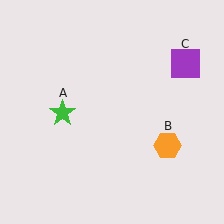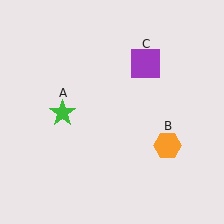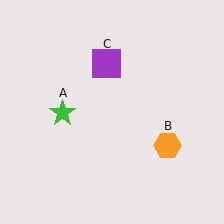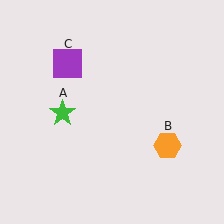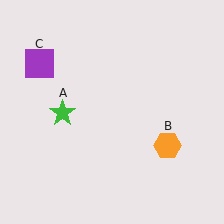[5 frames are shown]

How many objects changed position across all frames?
1 object changed position: purple square (object C).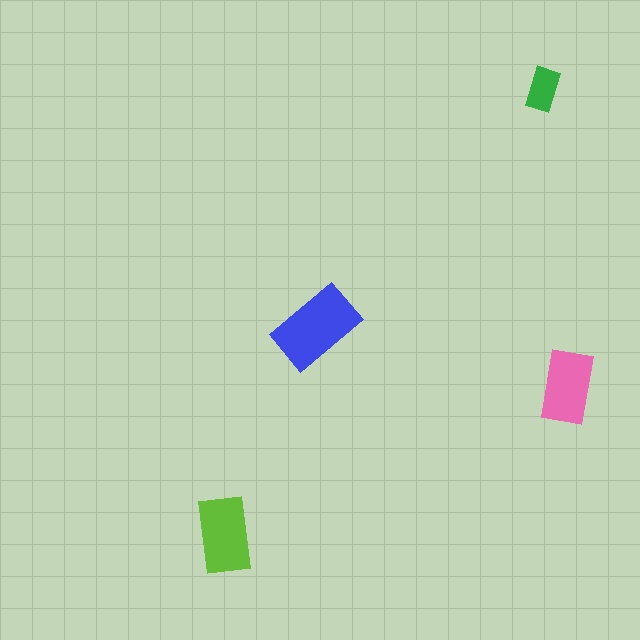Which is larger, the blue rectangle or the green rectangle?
The blue one.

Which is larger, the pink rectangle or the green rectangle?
The pink one.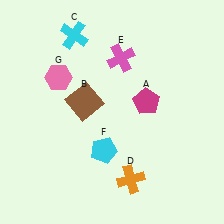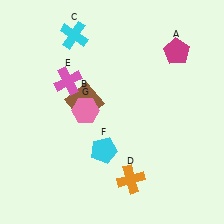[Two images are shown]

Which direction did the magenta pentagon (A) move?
The magenta pentagon (A) moved up.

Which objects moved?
The objects that moved are: the magenta pentagon (A), the pink cross (E), the pink hexagon (G).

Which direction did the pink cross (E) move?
The pink cross (E) moved left.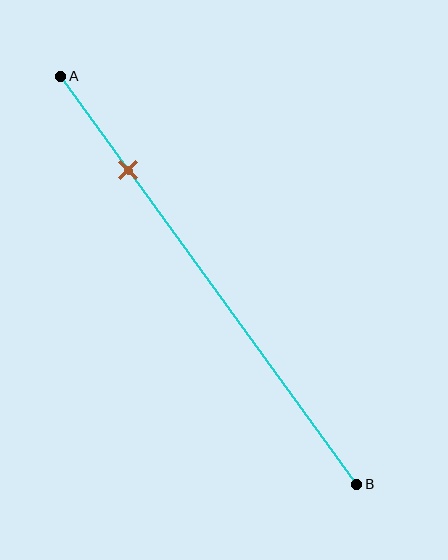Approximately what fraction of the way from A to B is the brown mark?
The brown mark is approximately 25% of the way from A to B.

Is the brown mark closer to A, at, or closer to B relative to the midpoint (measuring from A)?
The brown mark is closer to point A than the midpoint of segment AB.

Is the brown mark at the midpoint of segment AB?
No, the mark is at about 25% from A, not at the 50% midpoint.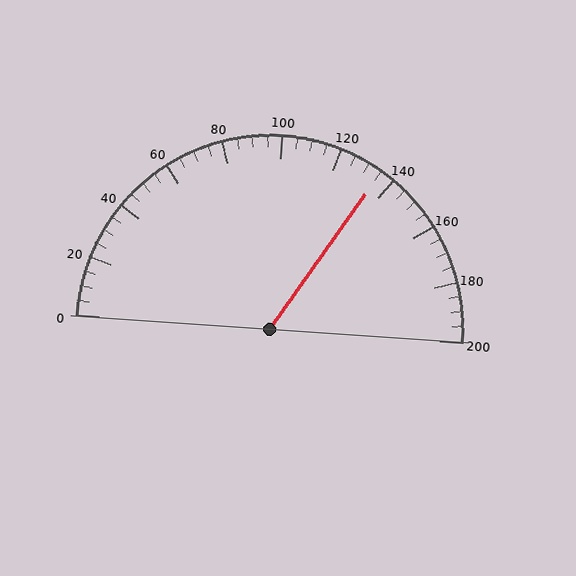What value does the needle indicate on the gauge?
The needle indicates approximately 135.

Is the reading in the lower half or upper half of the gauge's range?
The reading is in the upper half of the range (0 to 200).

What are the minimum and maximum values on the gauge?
The gauge ranges from 0 to 200.